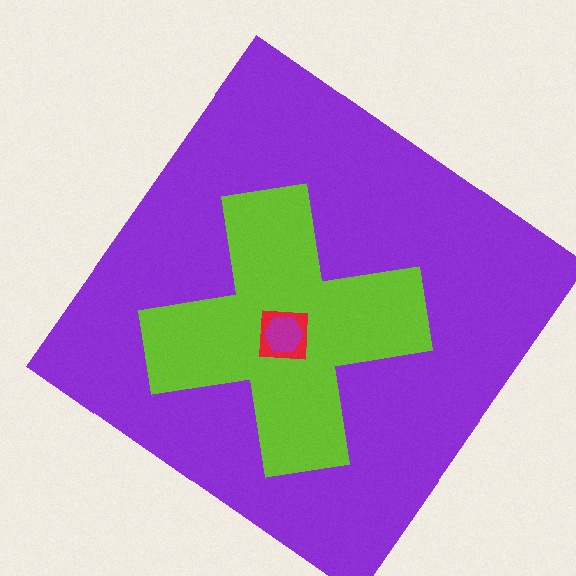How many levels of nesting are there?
4.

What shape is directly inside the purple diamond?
The lime cross.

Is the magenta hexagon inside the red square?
Yes.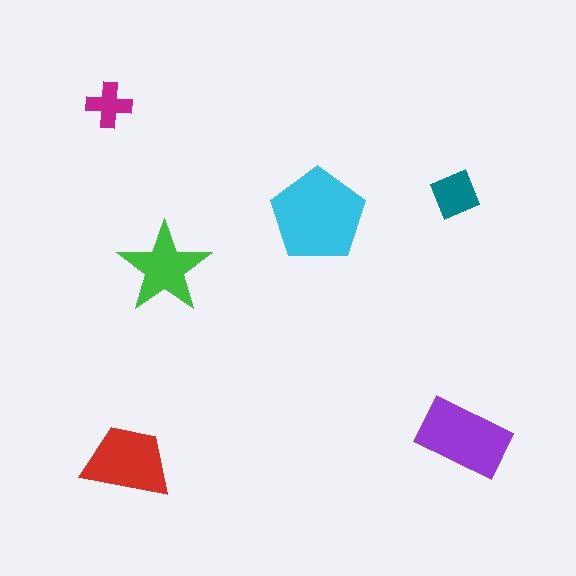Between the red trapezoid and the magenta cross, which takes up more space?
The red trapezoid.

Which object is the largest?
The cyan pentagon.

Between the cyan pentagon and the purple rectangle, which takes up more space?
The cyan pentagon.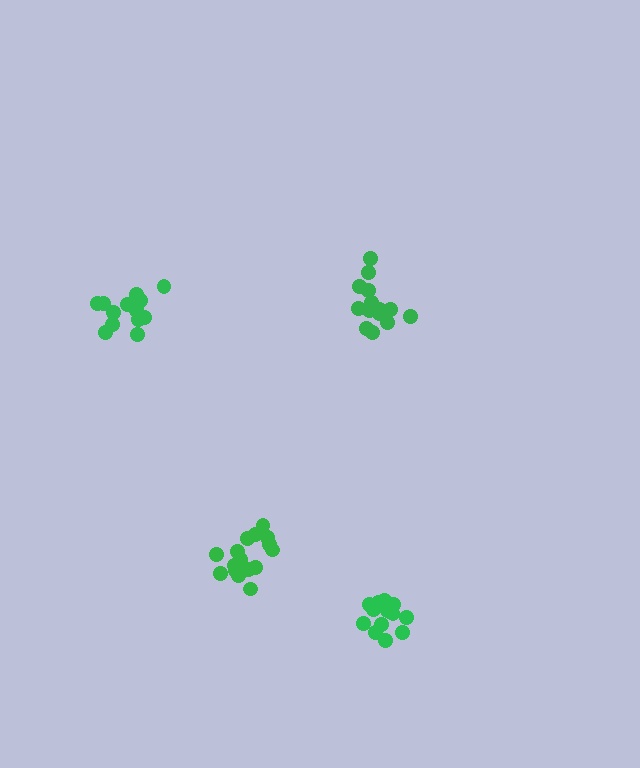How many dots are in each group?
Group 1: 15 dots, Group 2: 17 dots, Group 3: 14 dots, Group 4: 14 dots (60 total).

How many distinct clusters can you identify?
There are 4 distinct clusters.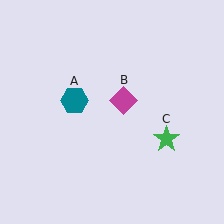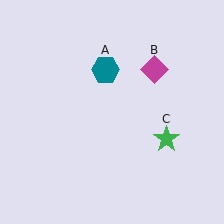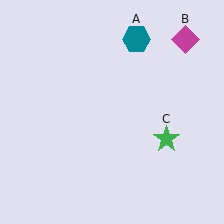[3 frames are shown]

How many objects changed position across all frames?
2 objects changed position: teal hexagon (object A), magenta diamond (object B).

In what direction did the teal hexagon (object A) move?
The teal hexagon (object A) moved up and to the right.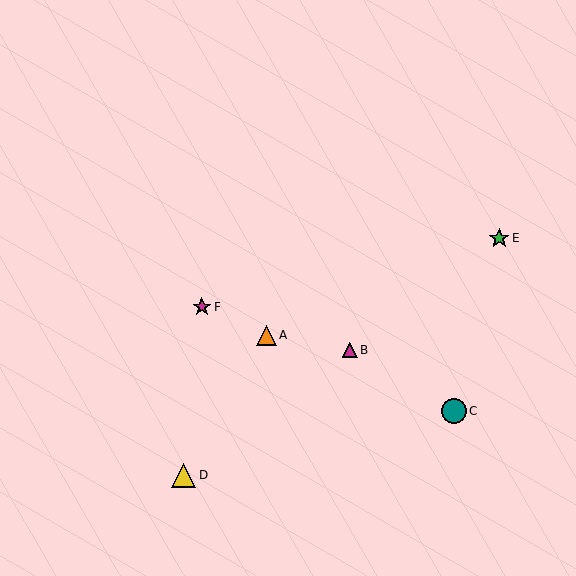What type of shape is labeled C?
Shape C is a teal circle.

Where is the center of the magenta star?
The center of the magenta star is at (202, 307).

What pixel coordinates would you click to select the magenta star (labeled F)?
Click at (202, 307) to select the magenta star F.